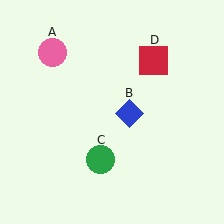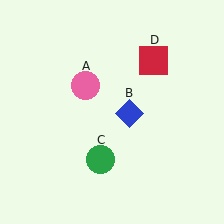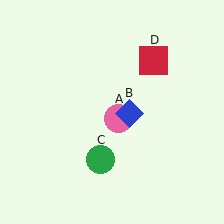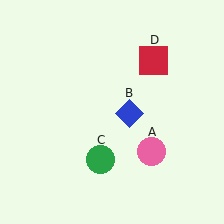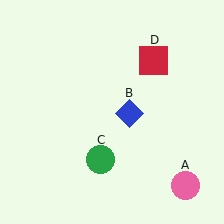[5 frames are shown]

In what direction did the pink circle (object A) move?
The pink circle (object A) moved down and to the right.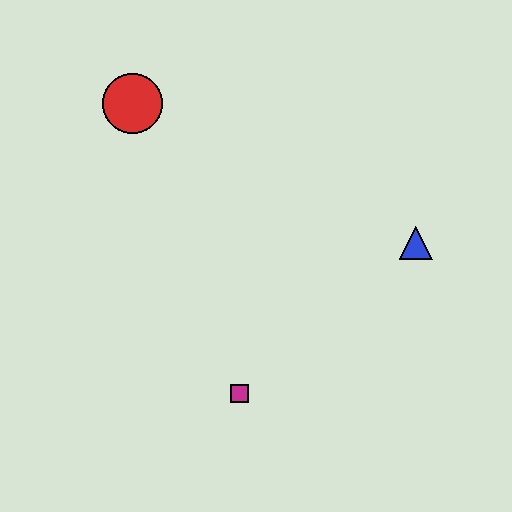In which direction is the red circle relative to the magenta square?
The red circle is above the magenta square.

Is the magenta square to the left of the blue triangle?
Yes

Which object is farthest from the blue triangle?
The red circle is farthest from the blue triangle.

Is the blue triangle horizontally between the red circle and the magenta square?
No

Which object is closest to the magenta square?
The blue triangle is closest to the magenta square.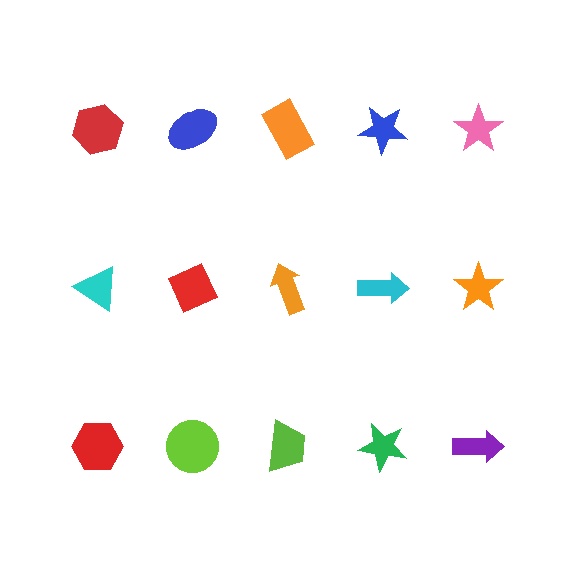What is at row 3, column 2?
A lime circle.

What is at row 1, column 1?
A red hexagon.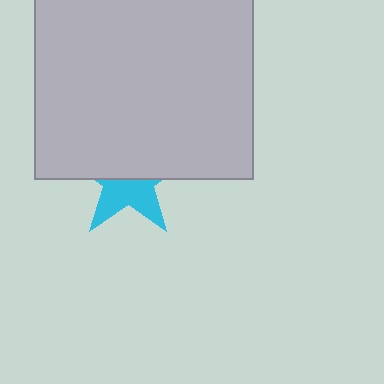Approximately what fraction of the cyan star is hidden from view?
Roughly 56% of the cyan star is hidden behind the light gray square.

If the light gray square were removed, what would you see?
You would see the complete cyan star.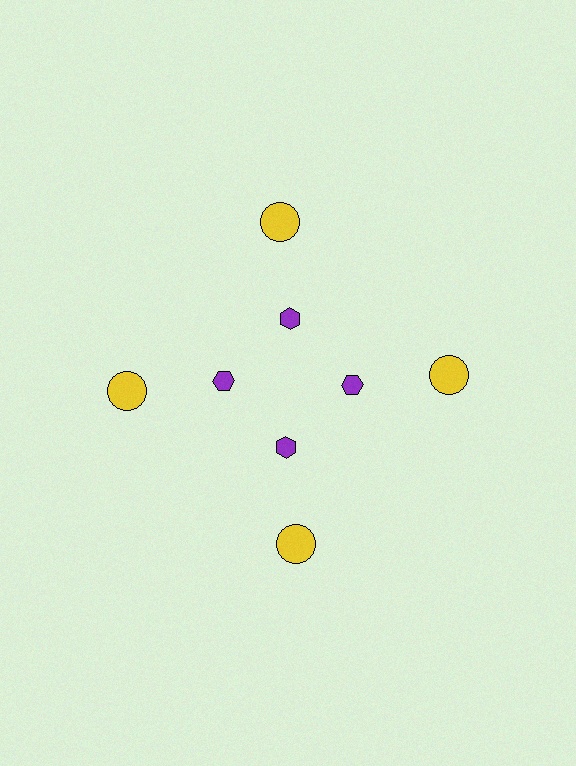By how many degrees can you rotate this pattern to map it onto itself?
The pattern maps onto itself every 90 degrees of rotation.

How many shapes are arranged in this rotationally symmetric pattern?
There are 8 shapes, arranged in 4 groups of 2.